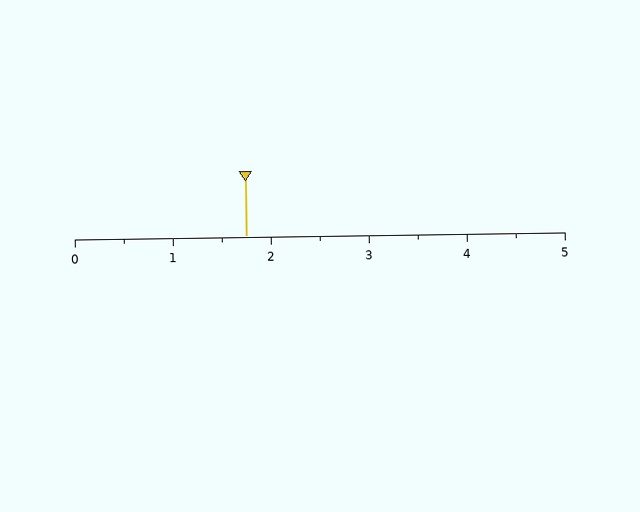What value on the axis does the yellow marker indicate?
The marker indicates approximately 1.8.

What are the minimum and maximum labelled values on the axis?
The axis runs from 0 to 5.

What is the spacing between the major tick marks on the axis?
The major ticks are spaced 1 apart.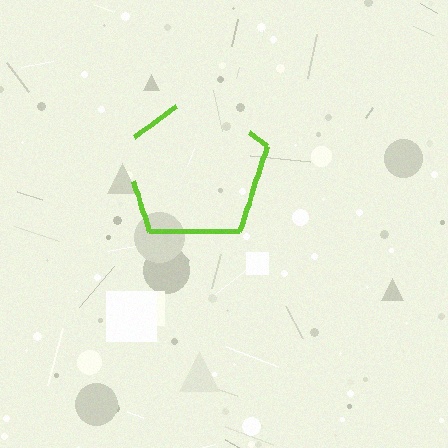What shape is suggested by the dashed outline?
The dashed outline suggests a pentagon.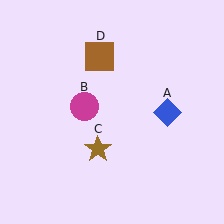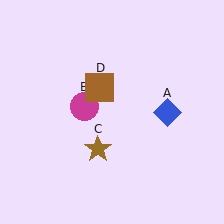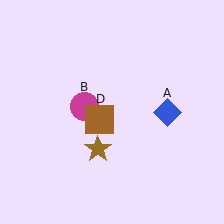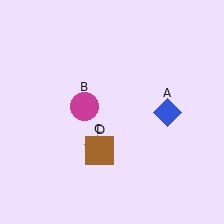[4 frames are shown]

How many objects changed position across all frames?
1 object changed position: brown square (object D).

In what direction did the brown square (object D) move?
The brown square (object D) moved down.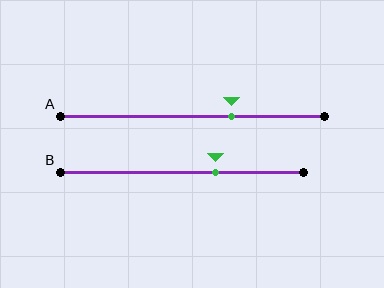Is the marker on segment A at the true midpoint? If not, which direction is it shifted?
No, the marker on segment A is shifted to the right by about 15% of the segment length.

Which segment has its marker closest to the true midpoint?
Segment B has its marker closest to the true midpoint.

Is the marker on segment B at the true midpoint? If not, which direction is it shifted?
No, the marker on segment B is shifted to the right by about 14% of the segment length.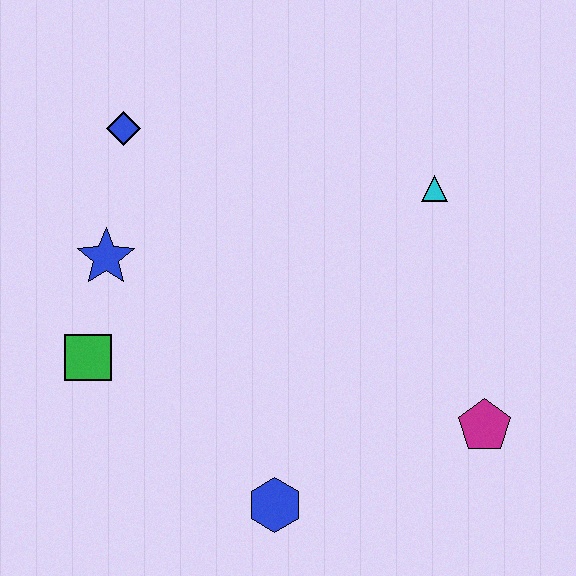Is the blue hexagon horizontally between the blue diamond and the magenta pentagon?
Yes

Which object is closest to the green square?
The blue star is closest to the green square.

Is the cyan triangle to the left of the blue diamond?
No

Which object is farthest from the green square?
The magenta pentagon is farthest from the green square.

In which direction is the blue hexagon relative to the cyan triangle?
The blue hexagon is below the cyan triangle.